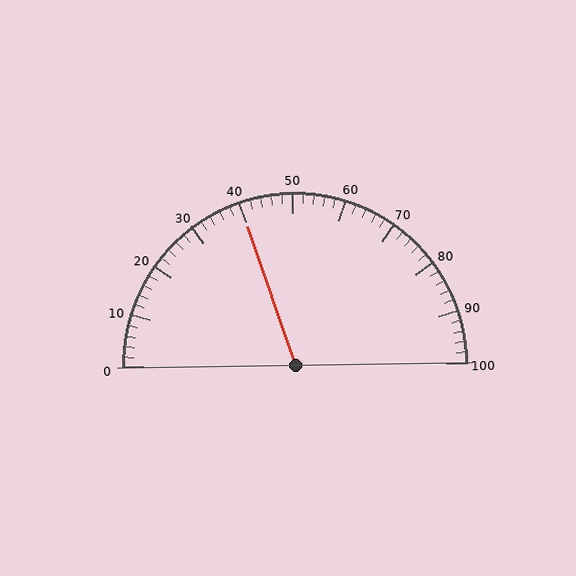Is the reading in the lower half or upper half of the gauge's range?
The reading is in the lower half of the range (0 to 100).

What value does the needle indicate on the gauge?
The needle indicates approximately 40.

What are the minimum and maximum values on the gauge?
The gauge ranges from 0 to 100.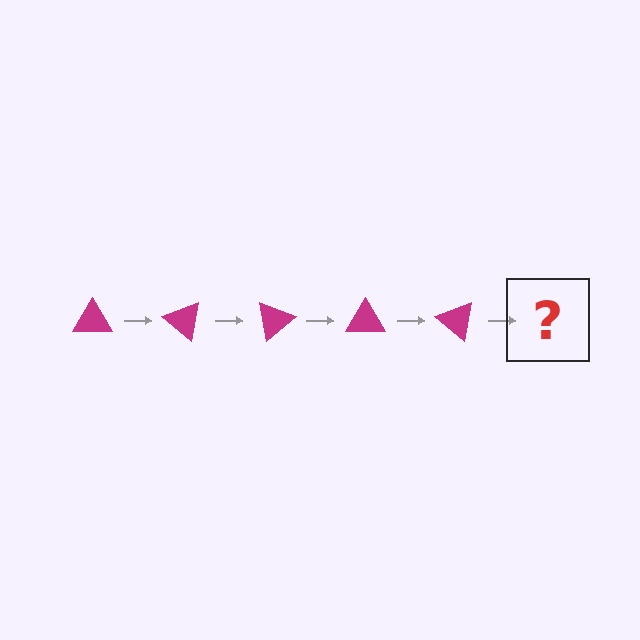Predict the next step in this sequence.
The next step is a magenta triangle rotated 200 degrees.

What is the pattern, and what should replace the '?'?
The pattern is that the triangle rotates 40 degrees each step. The '?' should be a magenta triangle rotated 200 degrees.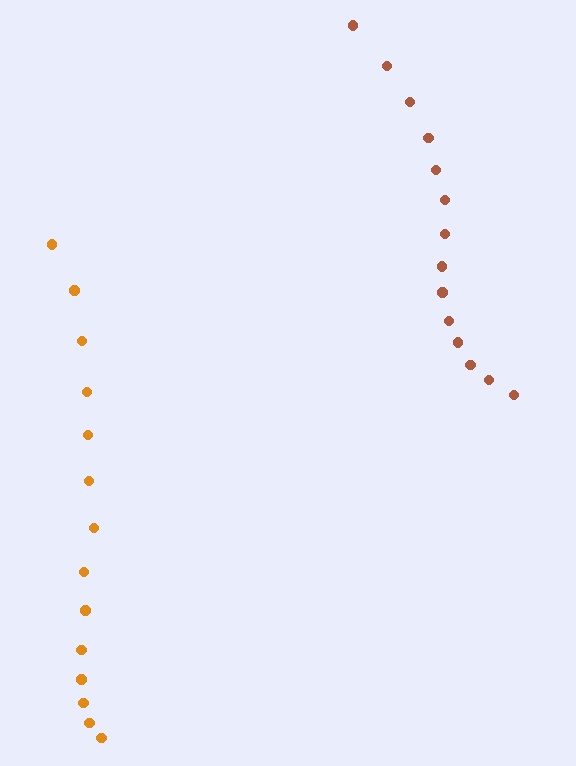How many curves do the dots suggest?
There are 2 distinct paths.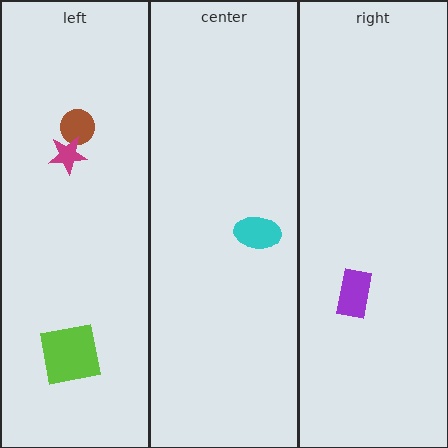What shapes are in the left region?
The brown circle, the magenta star, the lime square.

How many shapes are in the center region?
1.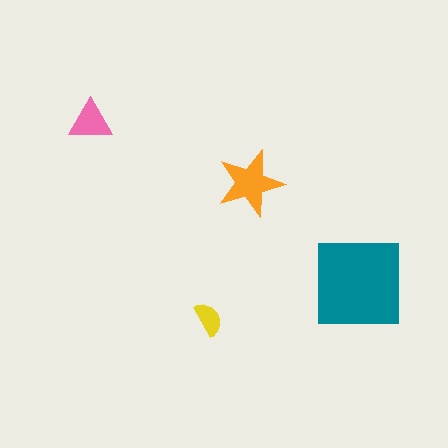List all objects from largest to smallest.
The teal square, the orange star, the pink triangle, the yellow semicircle.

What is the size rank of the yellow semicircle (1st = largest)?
4th.